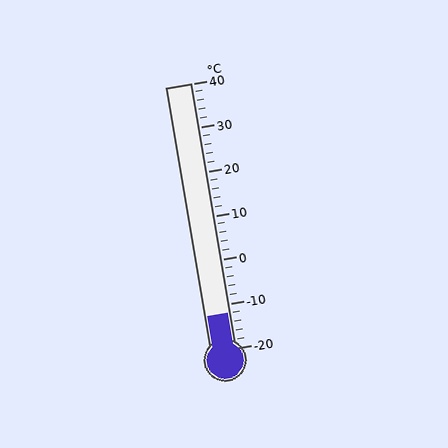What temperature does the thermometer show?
The thermometer shows approximately -12°C.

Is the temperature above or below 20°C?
The temperature is below 20°C.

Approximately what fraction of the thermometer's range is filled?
The thermometer is filled to approximately 15% of its range.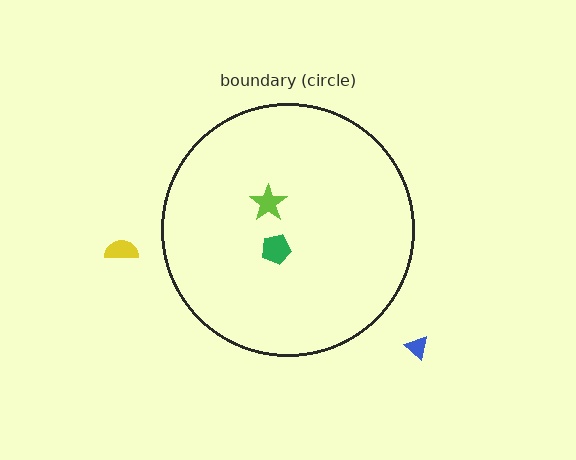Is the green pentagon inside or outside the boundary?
Inside.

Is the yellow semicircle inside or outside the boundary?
Outside.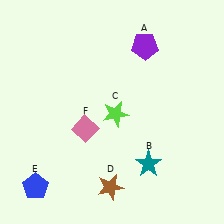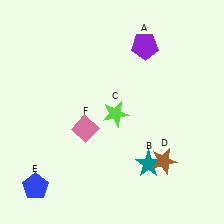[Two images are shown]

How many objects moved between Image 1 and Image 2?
1 object moved between the two images.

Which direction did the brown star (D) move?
The brown star (D) moved right.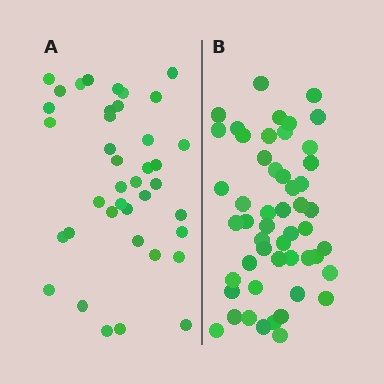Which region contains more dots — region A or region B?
Region B (the right region) has more dots.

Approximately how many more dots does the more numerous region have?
Region B has roughly 12 or so more dots than region A.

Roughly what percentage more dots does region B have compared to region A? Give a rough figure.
About 30% more.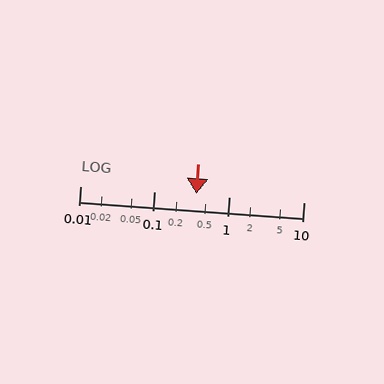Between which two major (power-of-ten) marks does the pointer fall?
The pointer is between 0.1 and 1.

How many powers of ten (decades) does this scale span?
The scale spans 3 decades, from 0.01 to 10.